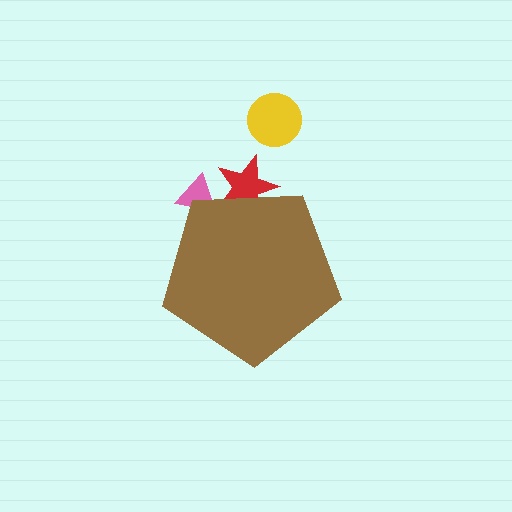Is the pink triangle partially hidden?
Yes, the pink triangle is partially hidden behind the brown pentagon.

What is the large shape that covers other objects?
A brown pentagon.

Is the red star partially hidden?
Yes, the red star is partially hidden behind the brown pentagon.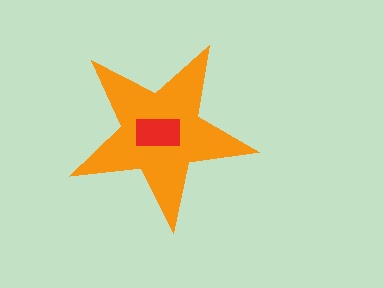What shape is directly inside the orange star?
The red rectangle.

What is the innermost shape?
The red rectangle.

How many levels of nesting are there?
2.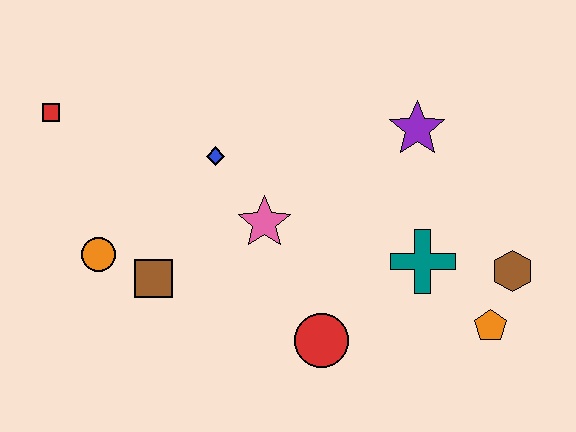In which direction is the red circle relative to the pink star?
The red circle is below the pink star.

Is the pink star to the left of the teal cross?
Yes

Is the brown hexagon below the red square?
Yes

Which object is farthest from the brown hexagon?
The red square is farthest from the brown hexagon.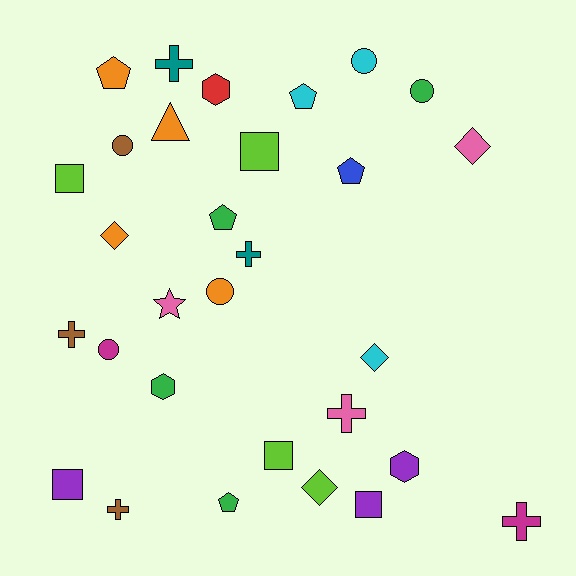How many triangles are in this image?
There is 1 triangle.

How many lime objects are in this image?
There are 4 lime objects.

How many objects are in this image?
There are 30 objects.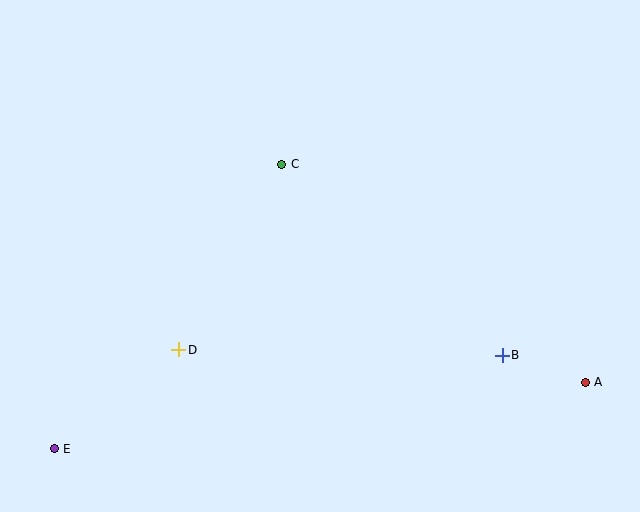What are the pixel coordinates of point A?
Point A is at (585, 382).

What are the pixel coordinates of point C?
Point C is at (282, 164).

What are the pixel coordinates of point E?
Point E is at (54, 449).